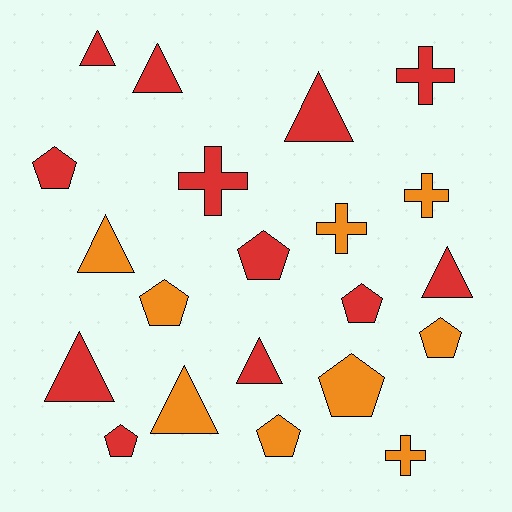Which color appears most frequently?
Red, with 12 objects.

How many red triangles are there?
There are 6 red triangles.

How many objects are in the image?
There are 21 objects.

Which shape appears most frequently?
Pentagon, with 8 objects.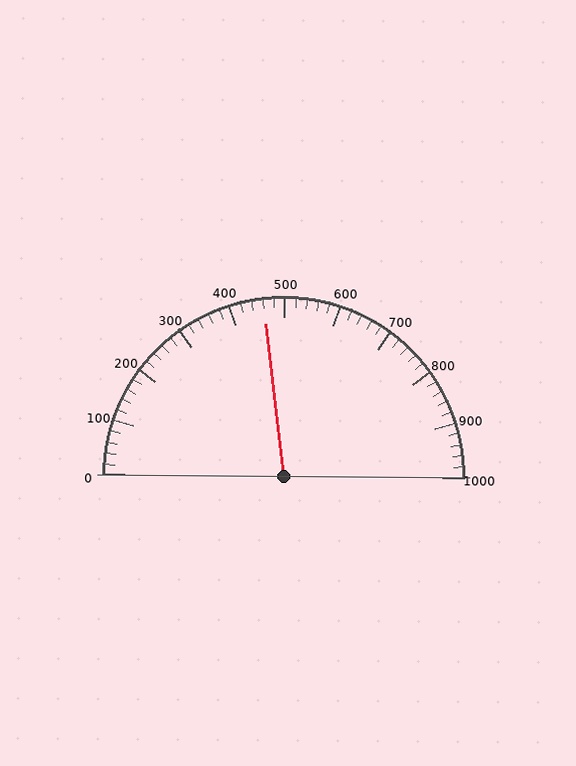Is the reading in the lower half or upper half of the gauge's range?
The reading is in the lower half of the range (0 to 1000).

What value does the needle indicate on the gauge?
The needle indicates approximately 460.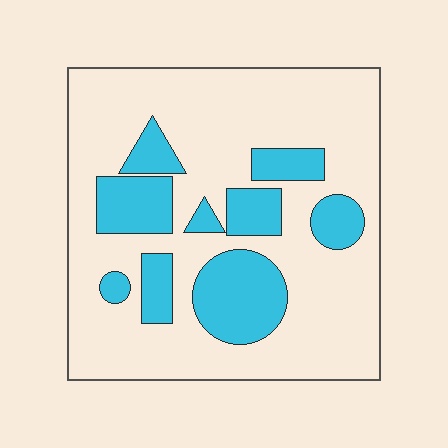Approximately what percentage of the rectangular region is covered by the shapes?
Approximately 25%.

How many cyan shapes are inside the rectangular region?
9.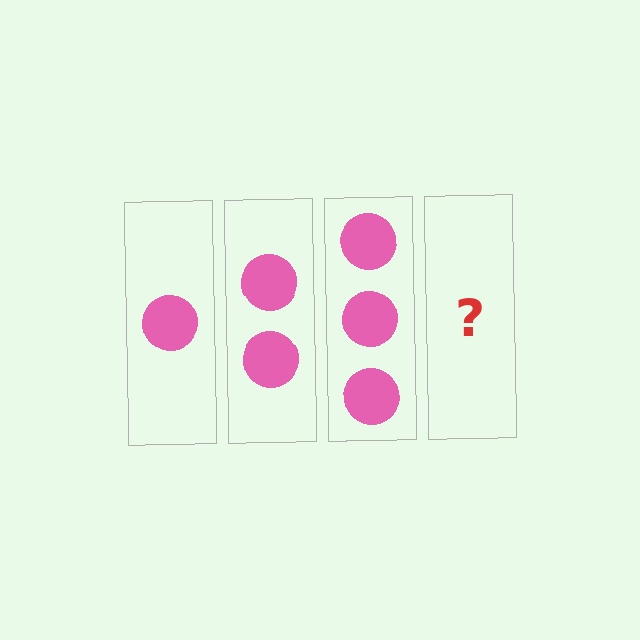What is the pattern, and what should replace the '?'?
The pattern is that each step adds one more circle. The '?' should be 4 circles.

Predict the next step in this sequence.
The next step is 4 circles.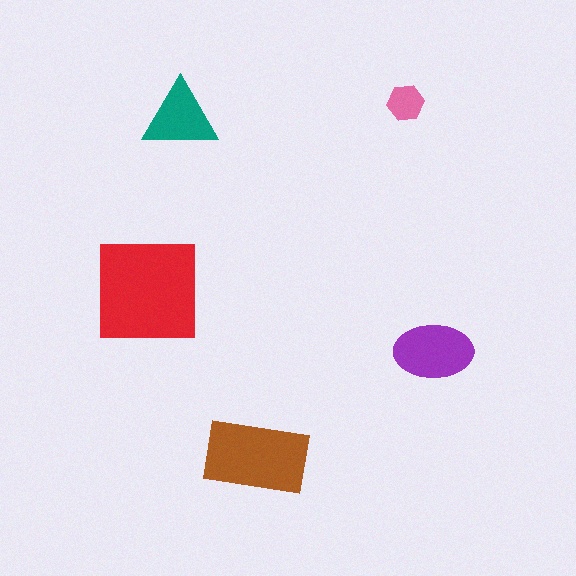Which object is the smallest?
The pink hexagon.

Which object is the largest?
The red square.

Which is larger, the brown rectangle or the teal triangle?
The brown rectangle.